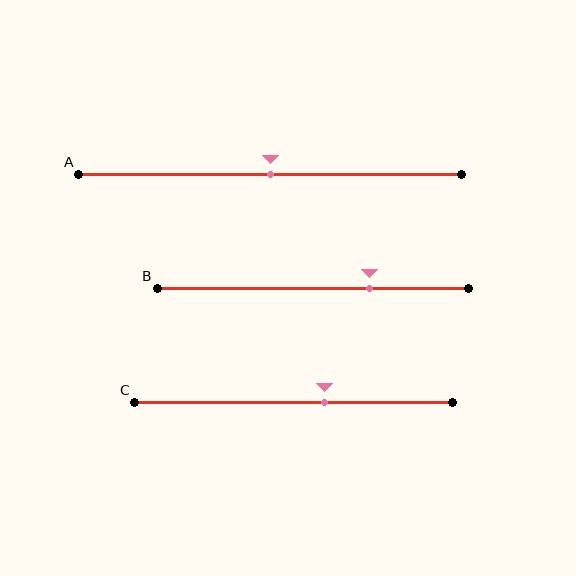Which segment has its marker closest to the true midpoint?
Segment A has its marker closest to the true midpoint.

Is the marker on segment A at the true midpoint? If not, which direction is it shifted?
Yes, the marker on segment A is at the true midpoint.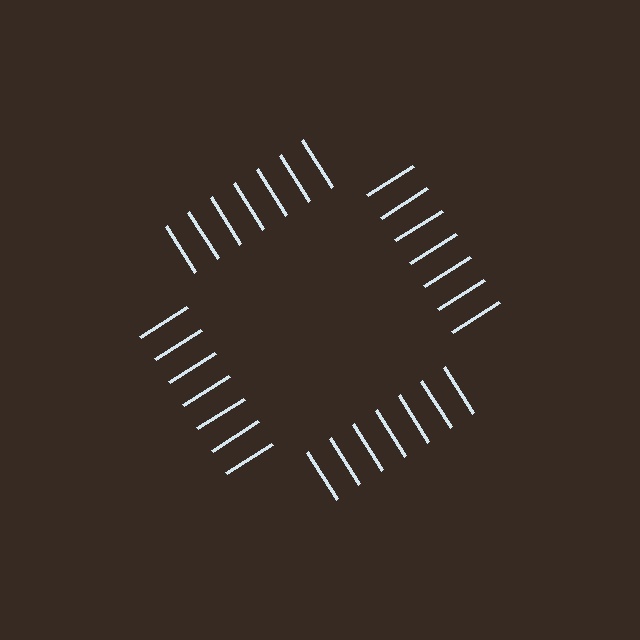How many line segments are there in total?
28 — 7 along each of the 4 edges.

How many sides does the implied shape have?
4 sides — the line-ends trace a square.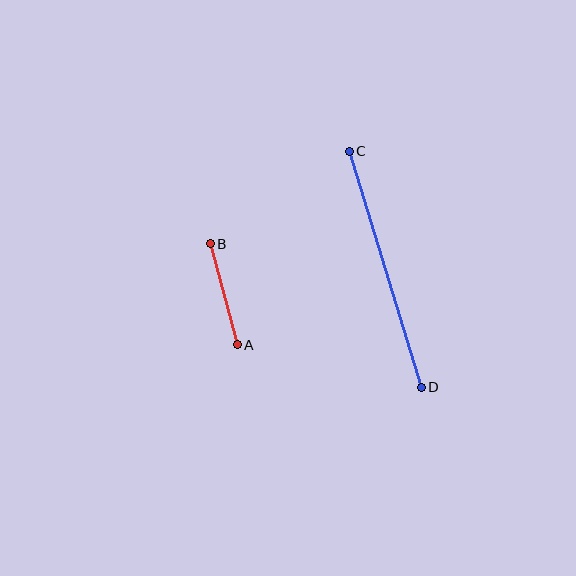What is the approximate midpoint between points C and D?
The midpoint is at approximately (385, 269) pixels.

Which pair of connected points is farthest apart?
Points C and D are farthest apart.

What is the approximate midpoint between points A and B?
The midpoint is at approximately (224, 294) pixels.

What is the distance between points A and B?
The distance is approximately 105 pixels.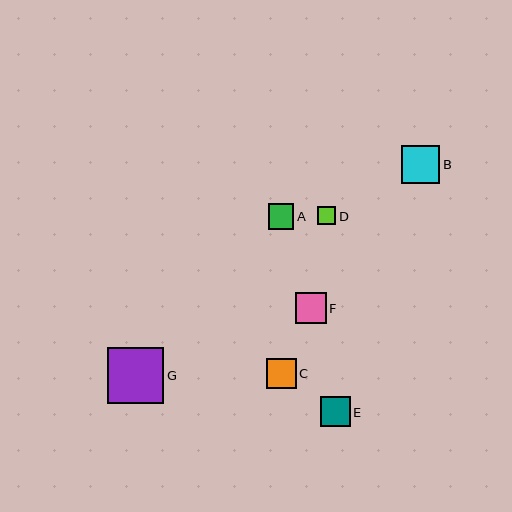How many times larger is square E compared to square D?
Square E is approximately 1.6 times the size of square D.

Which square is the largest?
Square G is the largest with a size of approximately 56 pixels.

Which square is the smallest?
Square D is the smallest with a size of approximately 19 pixels.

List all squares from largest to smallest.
From largest to smallest: G, B, F, E, C, A, D.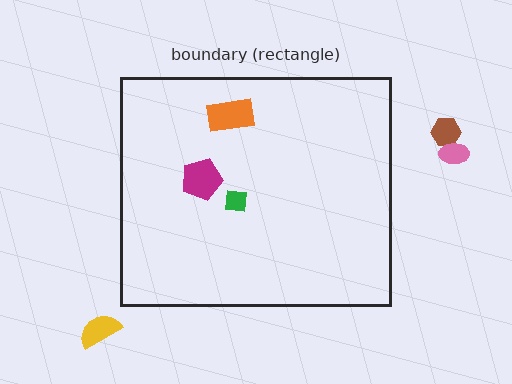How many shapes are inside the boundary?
3 inside, 3 outside.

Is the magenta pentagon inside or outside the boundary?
Inside.